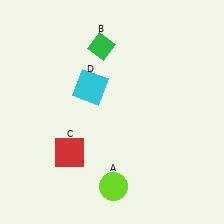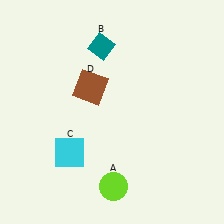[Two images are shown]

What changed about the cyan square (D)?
In Image 1, D is cyan. In Image 2, it changed to brown.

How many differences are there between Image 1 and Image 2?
There are 3 differences between the two images.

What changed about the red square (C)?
In Image 1, C is red. In Image 2, it changed to cyan.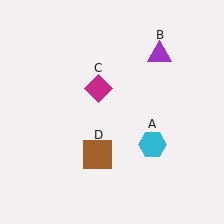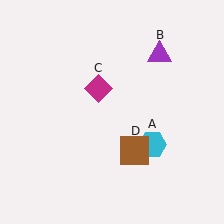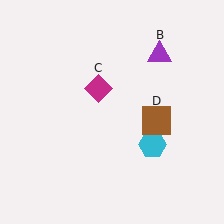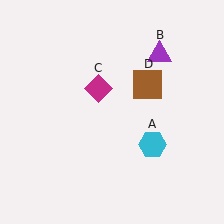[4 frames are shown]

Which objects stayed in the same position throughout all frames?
Cyan hexagon (object A) and purple triangle (object B) and magenta diamond (object C) remained stationary.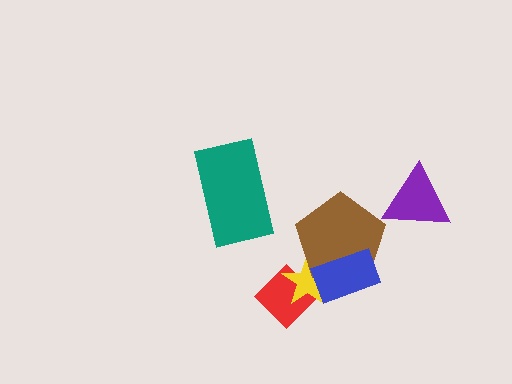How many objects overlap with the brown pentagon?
2 objects overlap with the brown pentagon.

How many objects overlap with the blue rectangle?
2 objects overlap with the blue rectangle.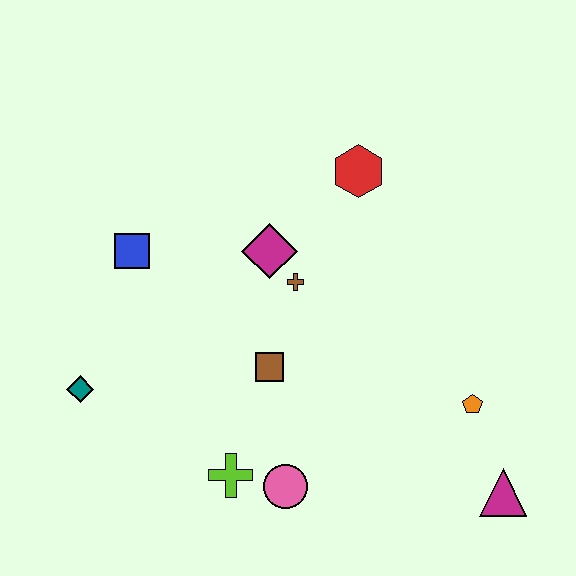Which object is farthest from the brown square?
The magenta triangle is farthest from the brown square.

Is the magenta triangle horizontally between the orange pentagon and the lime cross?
No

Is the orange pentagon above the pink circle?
Yes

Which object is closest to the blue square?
The magenta diamond is closest to the blue square.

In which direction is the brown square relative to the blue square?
The brown square is to the right of the blue square.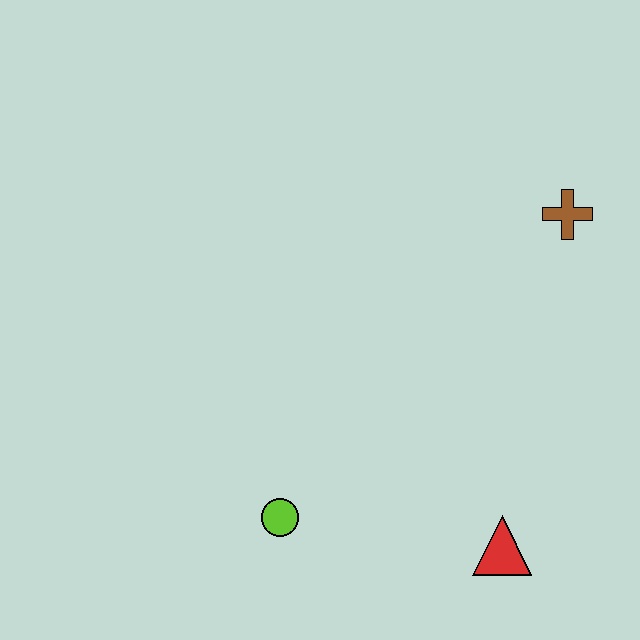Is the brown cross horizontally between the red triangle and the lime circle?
No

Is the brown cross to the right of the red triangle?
Yes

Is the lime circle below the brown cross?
Yes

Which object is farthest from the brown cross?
The lime circle is farthest from the brown cross.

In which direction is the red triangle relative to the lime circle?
The red triangle is to the right of the lime circle.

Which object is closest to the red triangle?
The lime circle is closest to the red triangle.